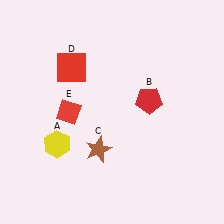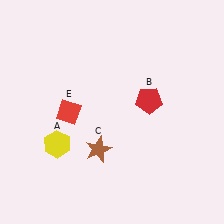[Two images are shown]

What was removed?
The red square (D) was removed in Image 2.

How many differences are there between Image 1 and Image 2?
There is 1 difference between the two images.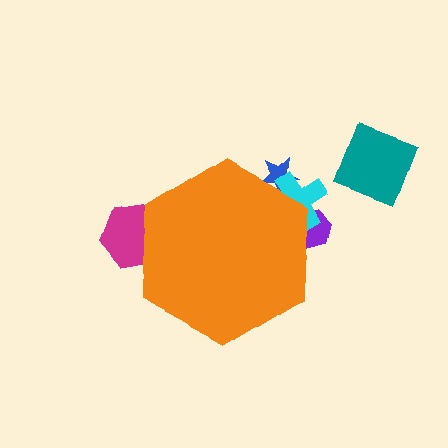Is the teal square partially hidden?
No, the teal square is fully visible.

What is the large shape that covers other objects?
An orange hexagon.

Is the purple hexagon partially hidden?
Yes, the purple hexagon is partially hidden behind the orange hexagon.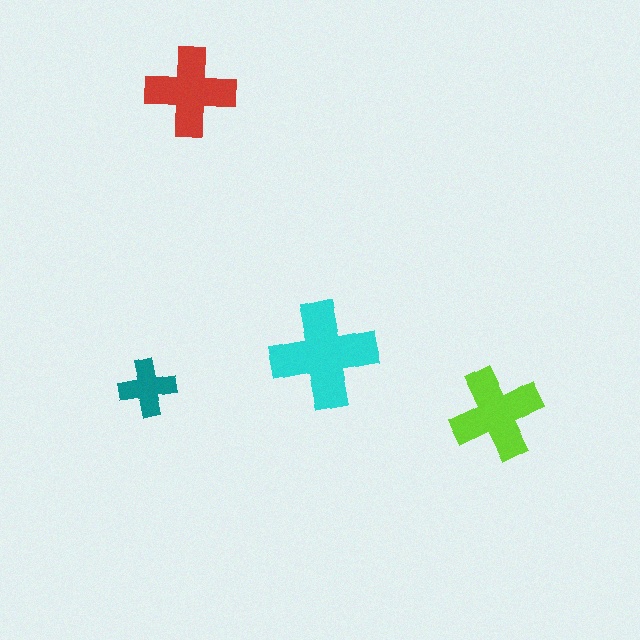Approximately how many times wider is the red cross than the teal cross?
About 1.5 times wider.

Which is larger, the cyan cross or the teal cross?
The cyan one.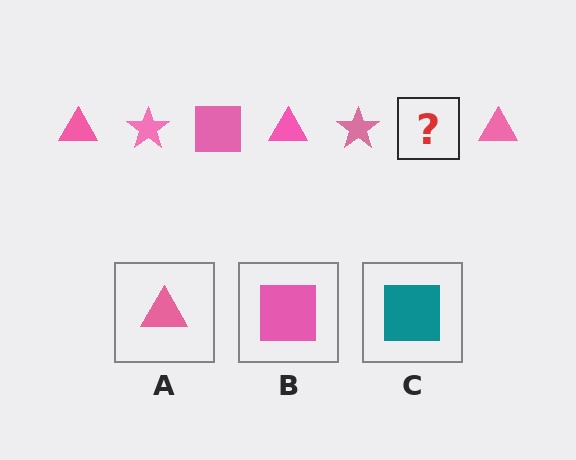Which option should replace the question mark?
Option B.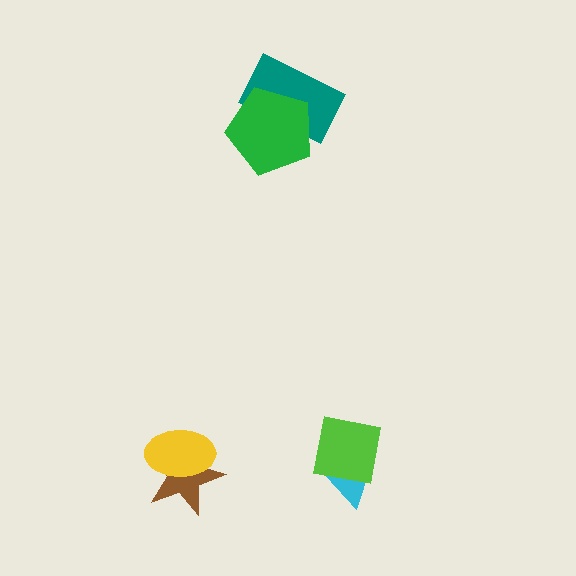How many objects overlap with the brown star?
1 object overlaps with the brown star.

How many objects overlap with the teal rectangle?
1 object overlaps with the teal rectangle.